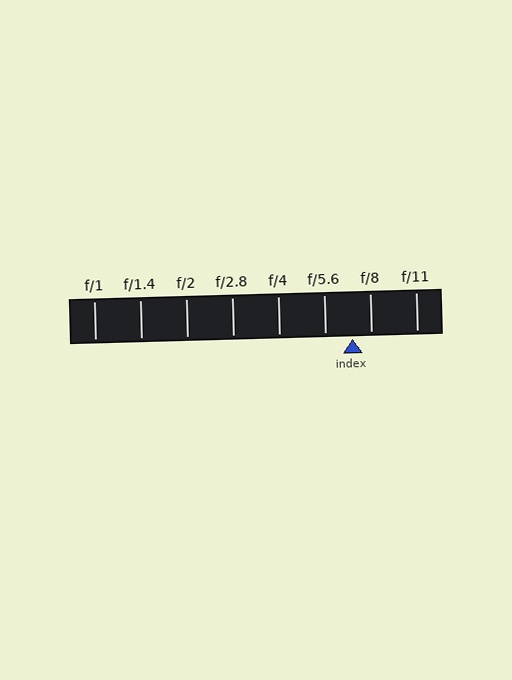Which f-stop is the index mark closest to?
The index mark is closest to f/8.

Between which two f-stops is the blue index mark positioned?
The index mark is between f/5.6 and f/8.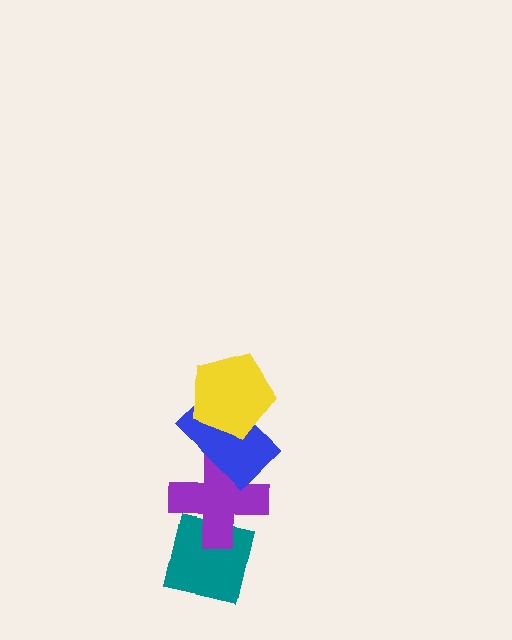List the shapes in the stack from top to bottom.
From top to bottom: the yellow pentagon, the blue rectangle, the purple cross, the teal square.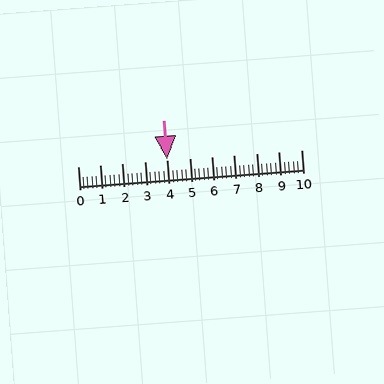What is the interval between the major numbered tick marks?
The major tick marks are spaced 1 units apart.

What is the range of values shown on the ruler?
The ruler shows values from 0 to 10.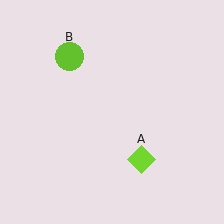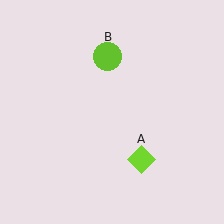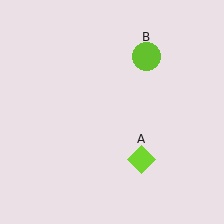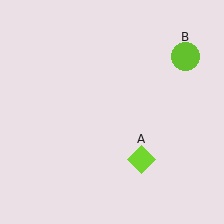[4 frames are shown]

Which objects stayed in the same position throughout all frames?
Lime diamond (object A) remained stationary.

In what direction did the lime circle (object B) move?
The lime circle (object B) moved right.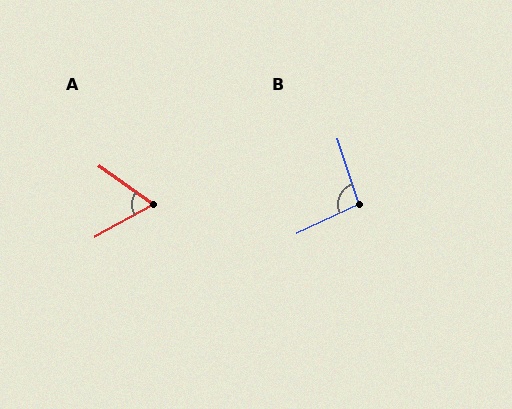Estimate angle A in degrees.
Approximately 64 degrees.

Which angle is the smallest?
A, at approximately 64 degrees.